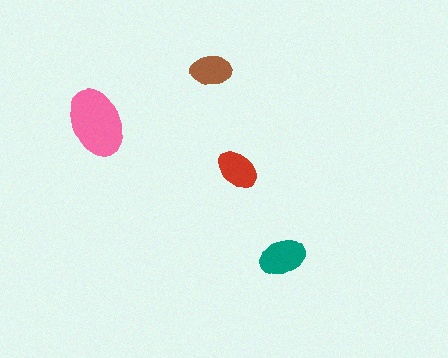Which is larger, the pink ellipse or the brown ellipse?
The pink one.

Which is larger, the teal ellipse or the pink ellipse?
The pink one.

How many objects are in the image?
There are 4 objects in the image.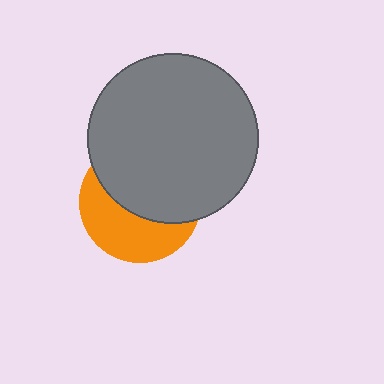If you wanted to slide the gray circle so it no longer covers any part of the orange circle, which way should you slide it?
Slide it up — that is the most direct way to separate the two shapes.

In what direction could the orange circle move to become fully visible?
The orange circle could move down. That would shift it out from behind the gray circle entirely.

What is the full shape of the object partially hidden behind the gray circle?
The partially hidden object is an orange circle.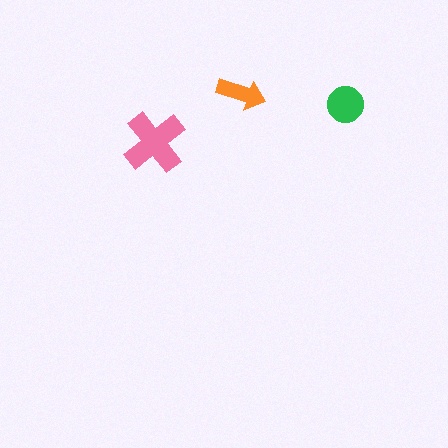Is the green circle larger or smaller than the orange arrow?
Larger.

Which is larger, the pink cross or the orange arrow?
The pink cross.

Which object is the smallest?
The orange arrow.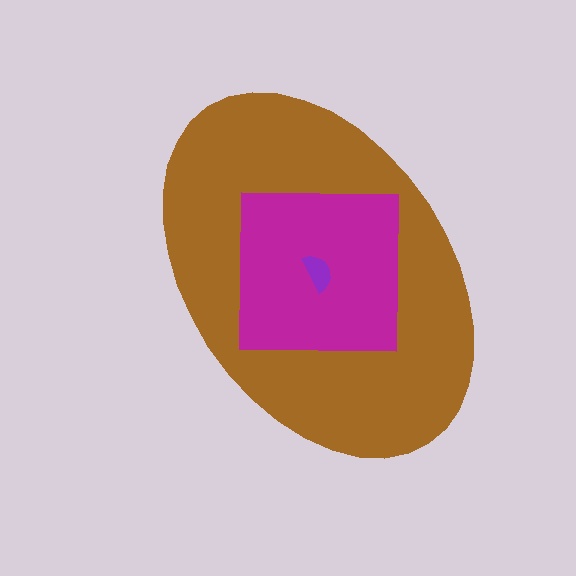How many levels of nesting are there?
3.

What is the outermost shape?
The brown ellipse.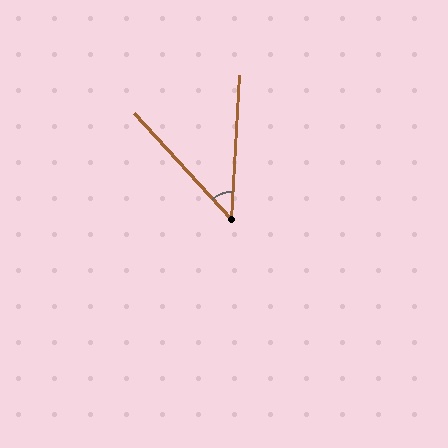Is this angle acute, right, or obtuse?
It is acute.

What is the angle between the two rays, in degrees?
Approximately 46 degrees.